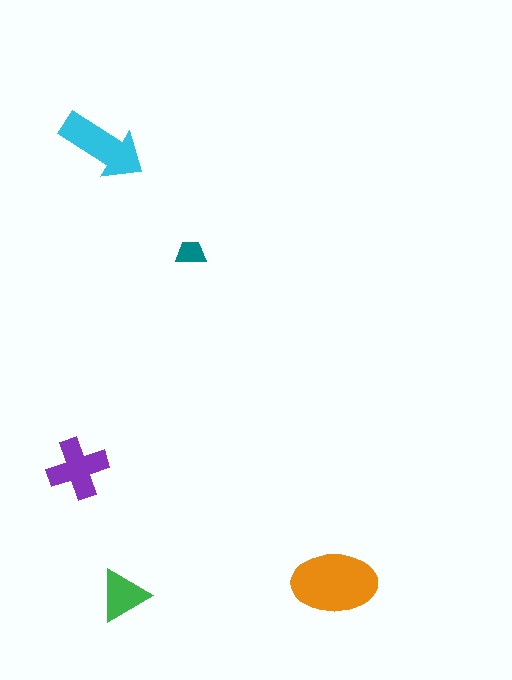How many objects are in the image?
There are 5 objects in the image.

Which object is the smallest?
The teal trapezoid.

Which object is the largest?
The orange ellipse.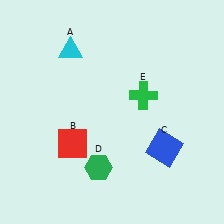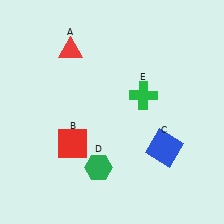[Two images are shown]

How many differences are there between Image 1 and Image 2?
There is 1 difference between the two images.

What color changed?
The triangle (A) changed from cyan in Image 1 to red in Image 2.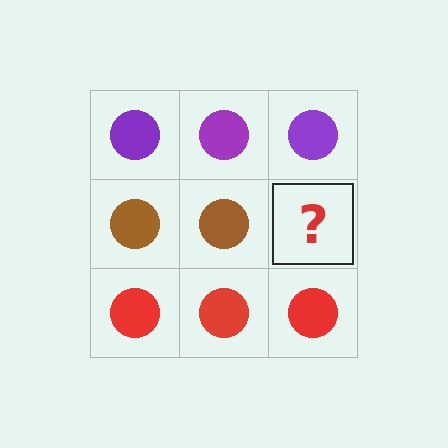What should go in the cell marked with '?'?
The missing cell should contain a brown circle.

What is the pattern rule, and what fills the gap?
The rule is that each row has a consistent color. The gap should be filled with a brown circle.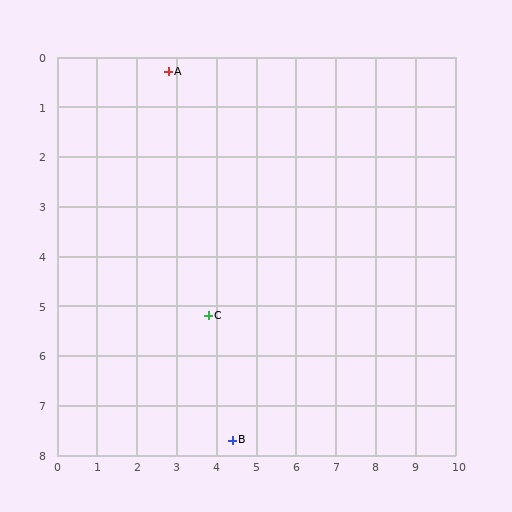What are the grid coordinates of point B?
Point B is at approximately (4.4, 7.7).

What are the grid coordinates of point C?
Point C is at approximately (3.8, 5.2).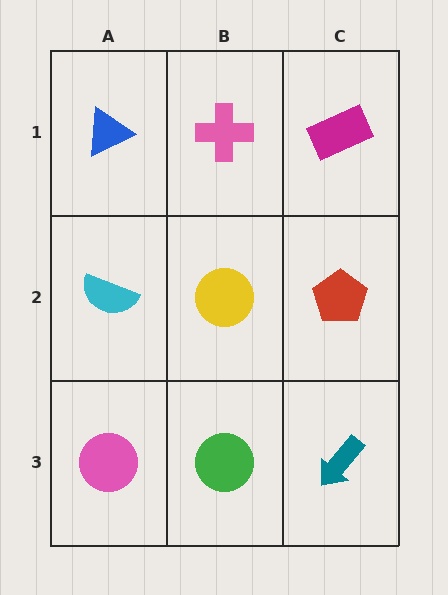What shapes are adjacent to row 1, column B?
A yellow circle (row 2, column B), a blue triangle (row 1, column A), a magenta rectangle (row 1, column C).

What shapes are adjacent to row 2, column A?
A blue triangle (row 1, column A), a pink circle (row 3, column A), a yellow circle (row 2, column B).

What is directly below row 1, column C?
A red pentagon.